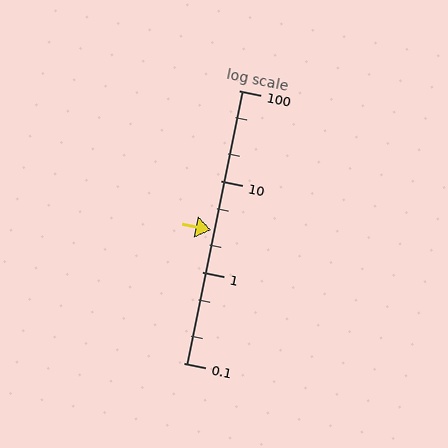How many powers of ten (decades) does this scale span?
The scale spans 3 decades, from 0.1 to 100.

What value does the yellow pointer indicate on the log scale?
The pointer indicates approximately 2.9.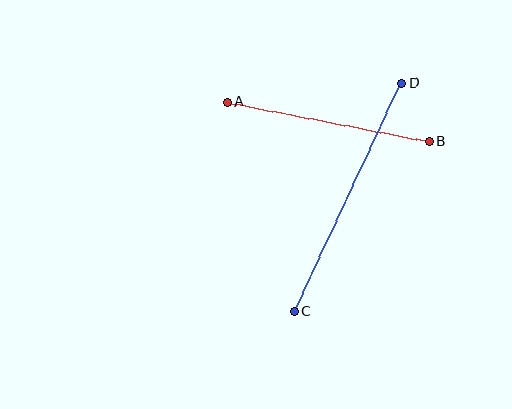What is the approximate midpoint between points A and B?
The midpoint is at approximately (329, 122) pixels.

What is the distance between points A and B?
The distance is approximately 206 pixels.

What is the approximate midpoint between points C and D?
The midpoint is at approximately (348, 197) pixels.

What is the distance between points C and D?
The distance is approximately 252 pixels.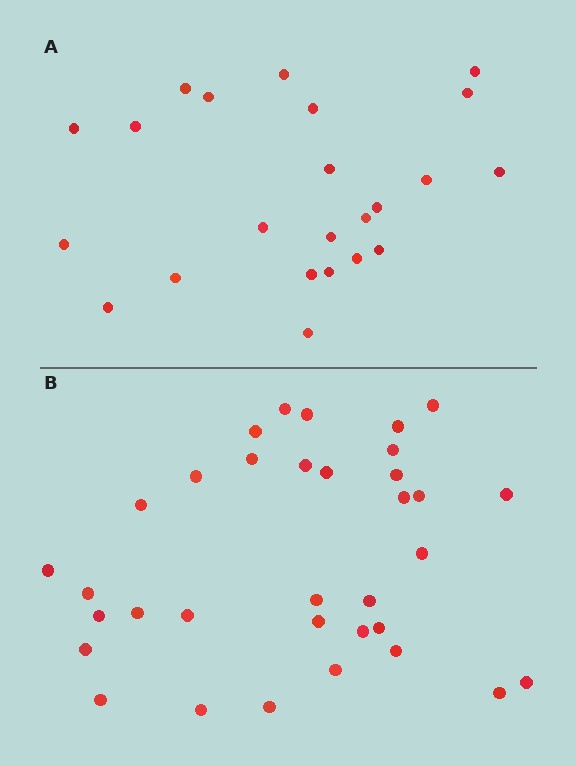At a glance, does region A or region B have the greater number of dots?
Region B (the bottom region) has more dots.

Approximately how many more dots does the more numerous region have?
Region B has roughly 12 or so more dots than region A.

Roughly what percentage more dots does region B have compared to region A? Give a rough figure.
About 50% more.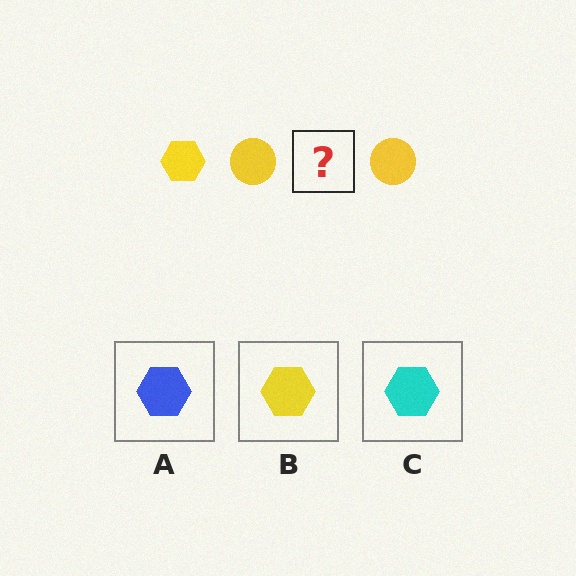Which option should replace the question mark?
Option B.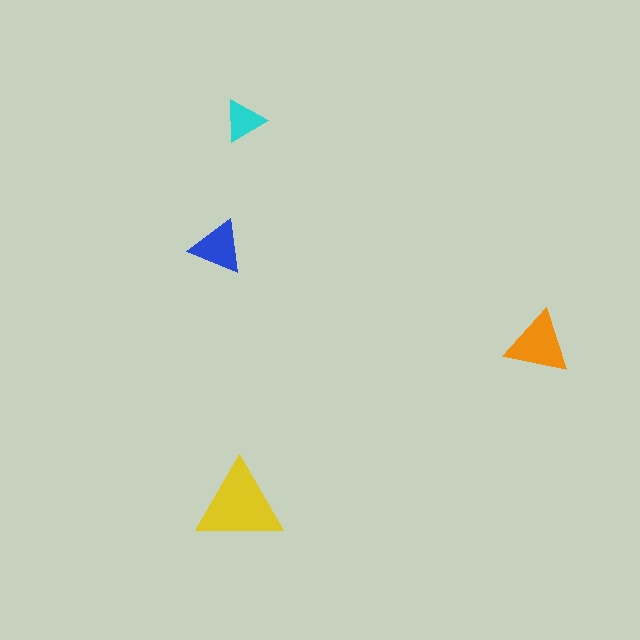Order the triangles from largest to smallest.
the yellow one, the orange one, the blue one, the cyan one.